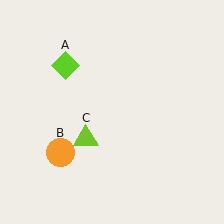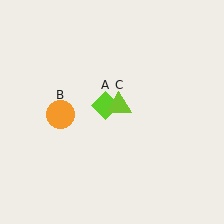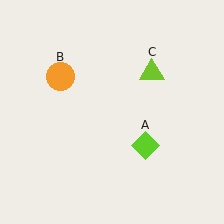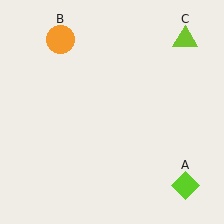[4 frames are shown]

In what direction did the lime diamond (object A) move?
The lime diamond (object A) moved down and to the right.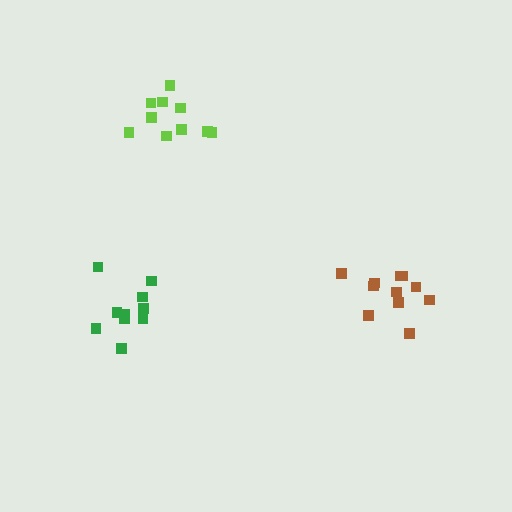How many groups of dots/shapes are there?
There are 3 groups.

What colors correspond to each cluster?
The clusters are colored: green, lime, brown.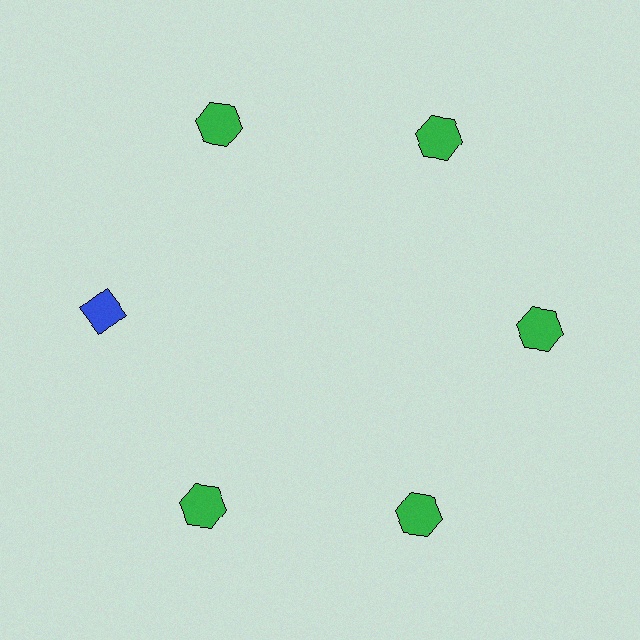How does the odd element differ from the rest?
It differs in both color (blue instead of green) and shape (diamond instead of hexagon).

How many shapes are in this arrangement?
There are 6 shapes arranged in a ring pattern.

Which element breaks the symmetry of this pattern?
The blue diamond at roughly the 9 o'clock position breaks the symmetry. All other shapes are green hexagons.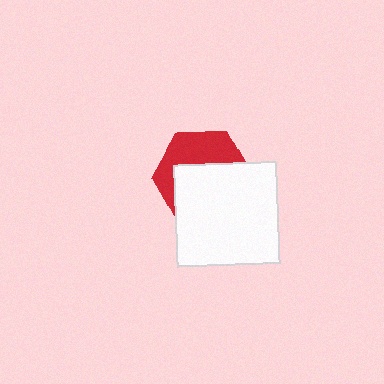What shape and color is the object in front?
The object in front is a white square.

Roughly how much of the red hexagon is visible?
A small part of it is visible (roughly 41%).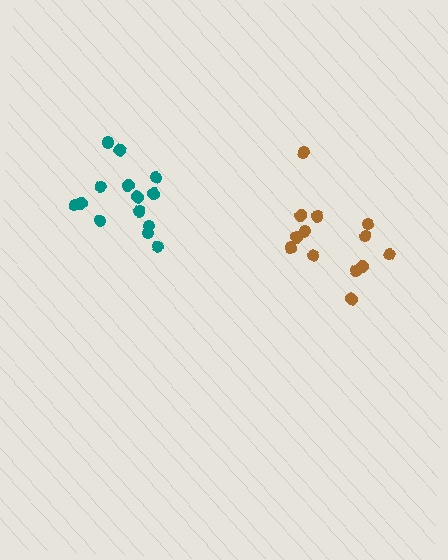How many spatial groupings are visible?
There are 2 spatial groupings.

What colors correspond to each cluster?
The clusters are colored: brown, teal.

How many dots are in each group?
Group 1: 13 dots, Group 2: 14 dots (27 total).